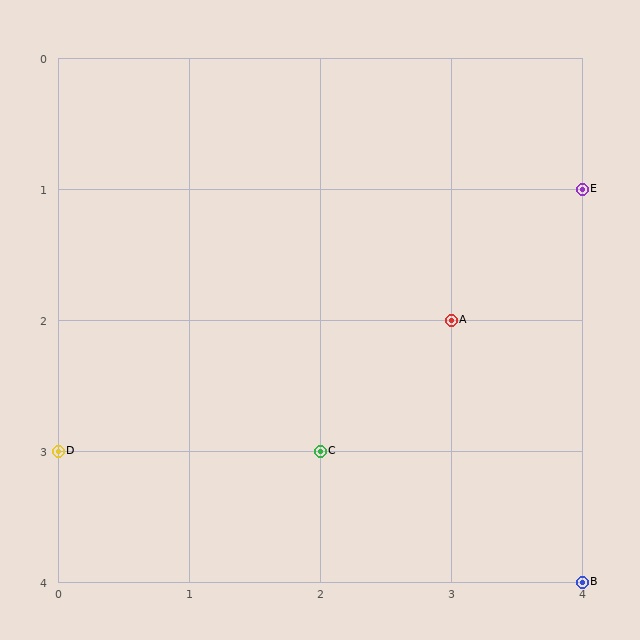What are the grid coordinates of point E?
Point E is at grid coordinates (4, 1).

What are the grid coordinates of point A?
Point A is at grid coordinates (3, 2).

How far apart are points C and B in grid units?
Points C and B are 2 columns and 1 row apart (about 2.2 grid units diagonally).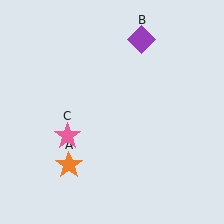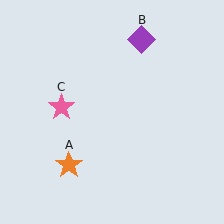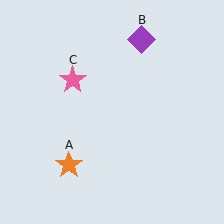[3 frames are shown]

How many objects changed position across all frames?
1 object changed position: pink star (object C).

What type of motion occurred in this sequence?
The pink star (object C) rotated clockwise around the center of the scene.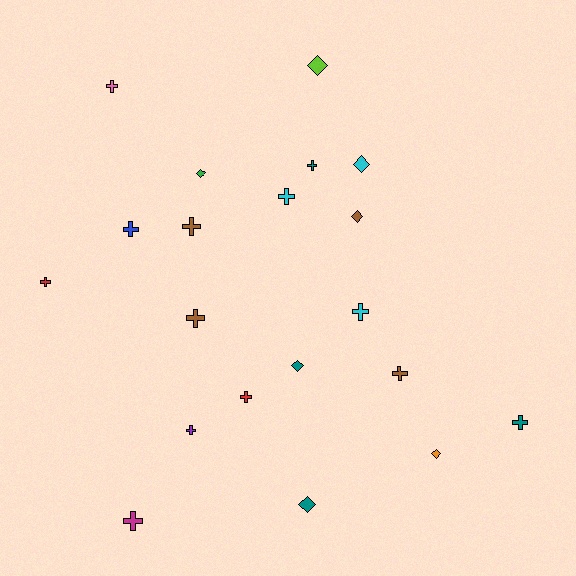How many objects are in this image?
There are 20 objects.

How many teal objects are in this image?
There are 4 teal objects.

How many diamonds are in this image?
There are 7 diamonds.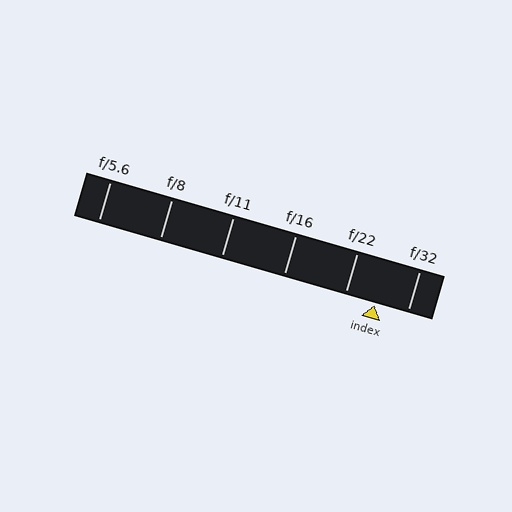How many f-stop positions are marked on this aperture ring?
There are 6 f-stop positions marked.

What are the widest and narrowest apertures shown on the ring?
The widest aperture shown is f/5.6 and the narrowest is f/32.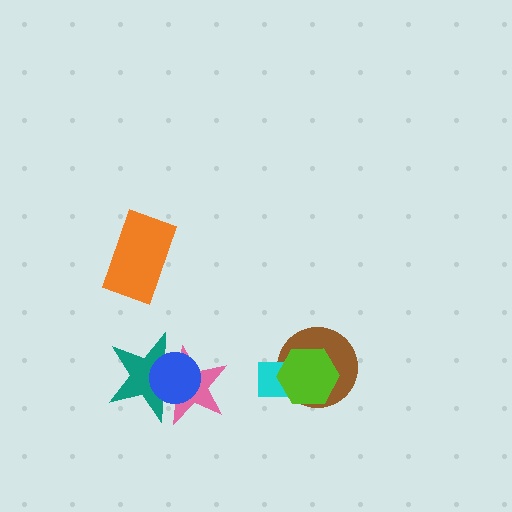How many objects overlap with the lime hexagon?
2 objects overlap with the lime hexagon.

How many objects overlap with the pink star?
2 objects overlap with the pink star.